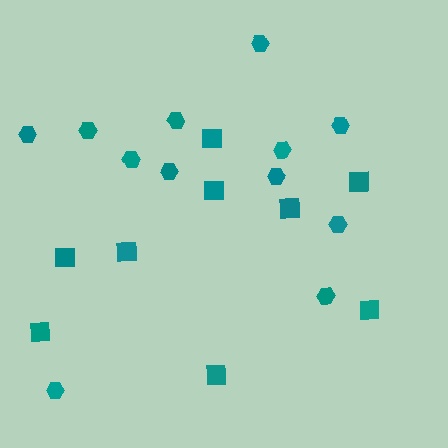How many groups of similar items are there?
There are 2 groups: one group of hexagons (12) and one group of squares (9).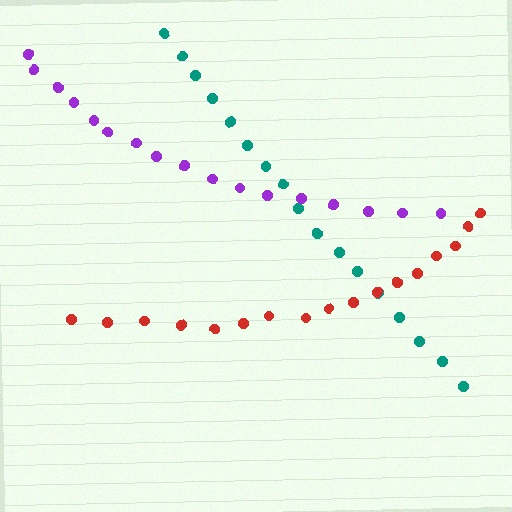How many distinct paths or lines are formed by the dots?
There are 3 distinct paths.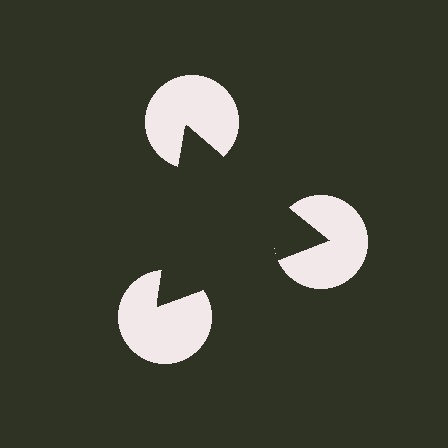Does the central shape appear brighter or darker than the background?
It typically appears slightly darker than the background, even though no actual brightness change is drawn.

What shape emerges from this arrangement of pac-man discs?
An illusory triangle — its edges are inferred from the aligned wedge cuts in the pac-man discs, not physically drawn.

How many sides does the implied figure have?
3 sides.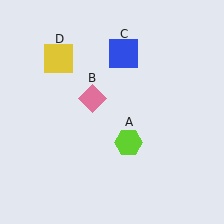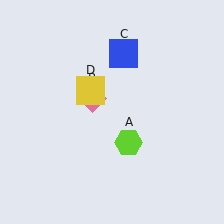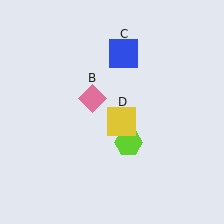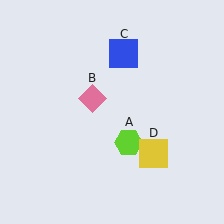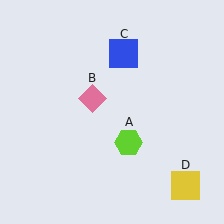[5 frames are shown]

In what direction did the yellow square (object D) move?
The yellow square (object D) moved down and to the right.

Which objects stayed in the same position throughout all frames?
Lime hexagon (object A) and pink diamond (object B) and blue square (object C) remained stationary.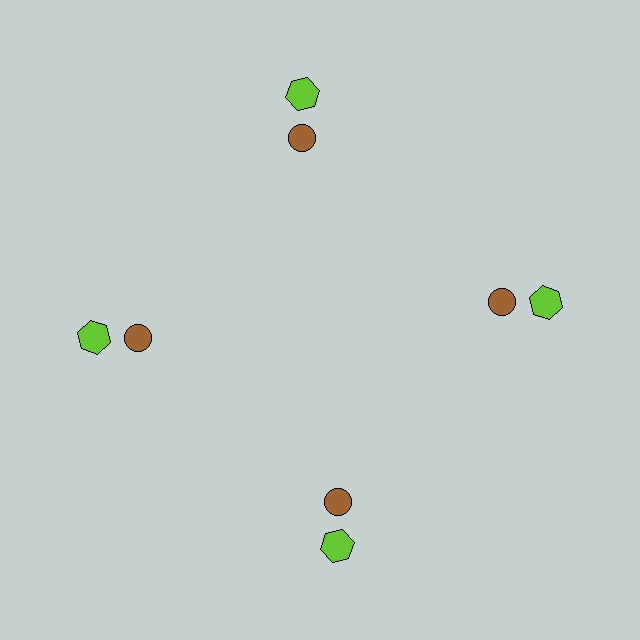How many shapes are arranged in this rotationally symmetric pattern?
There are 8 shapes, arranged in 4 groups of 2.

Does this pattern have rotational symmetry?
Yes, this pattern has 4-fold rotational symmetry. It looks the same after rotating 90 degrees around the center.